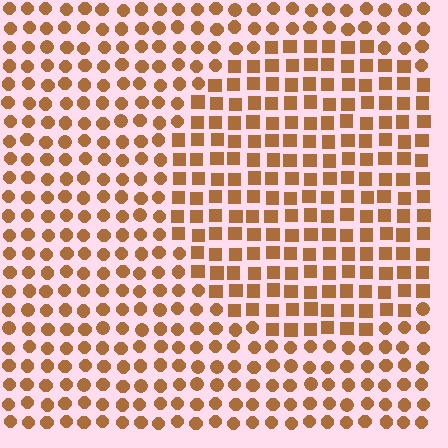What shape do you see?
I see a circle.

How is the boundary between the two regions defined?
The boundary is defined by a change in element shape: squares inside vs. circles outside. All elements share the same color and spacing.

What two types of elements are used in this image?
The image uses squares inside the circle region and circles outside it.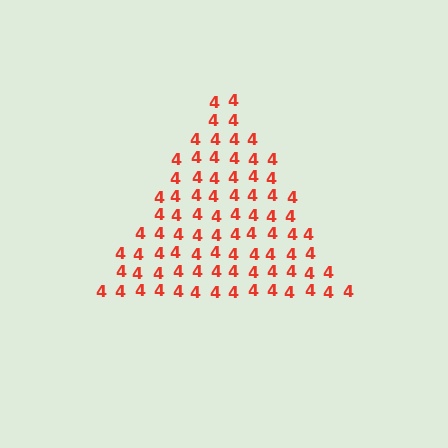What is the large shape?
The large shape is a triangle.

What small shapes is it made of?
It is made of small digit 4's.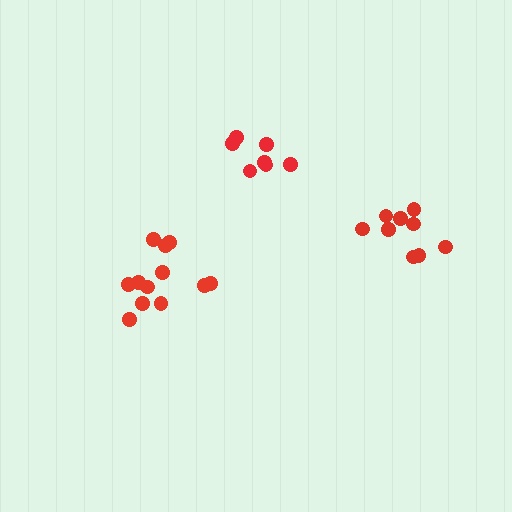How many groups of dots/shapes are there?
There are 3 groups.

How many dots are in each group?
Group 1: 12 dots, Group 2: 9 dots, Group 3: 7 dots (28 total).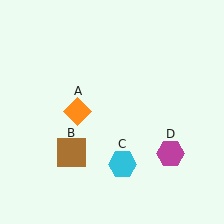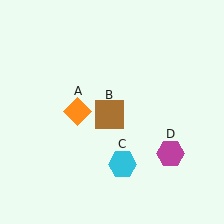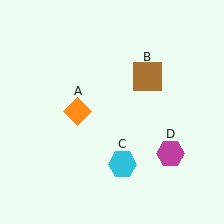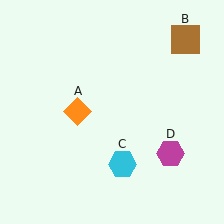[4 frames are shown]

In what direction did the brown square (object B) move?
The brown square (object B) moved up and to the right.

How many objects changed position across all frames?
1 object changed position: brown square (object B).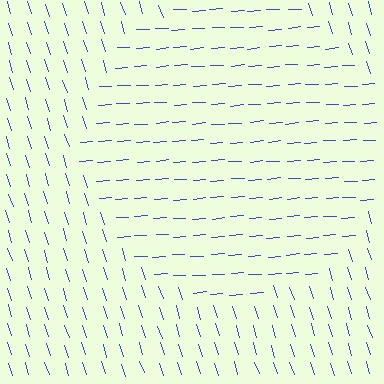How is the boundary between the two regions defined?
The boundary is defined purely by a change in line orientation (approximately 76 degrees difference). All lines are the same color and thickness.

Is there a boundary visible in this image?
Yes, there is a texture boundary formed by a change in line orientation.